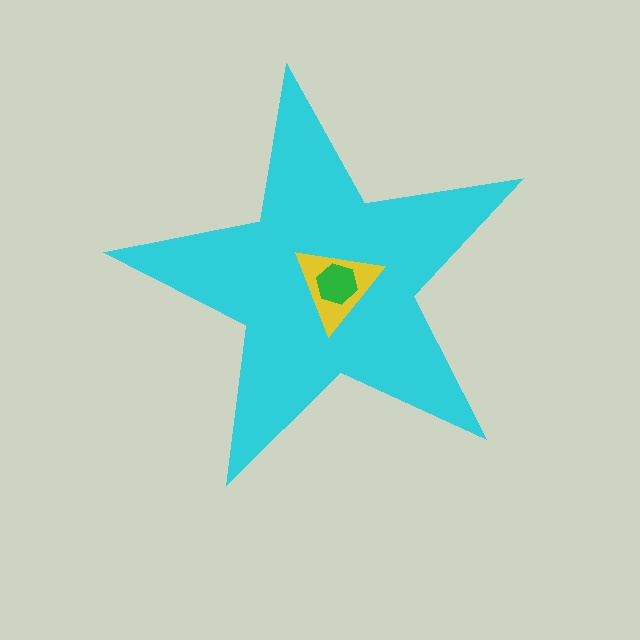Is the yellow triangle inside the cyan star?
Yes.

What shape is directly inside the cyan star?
The yellow triangle.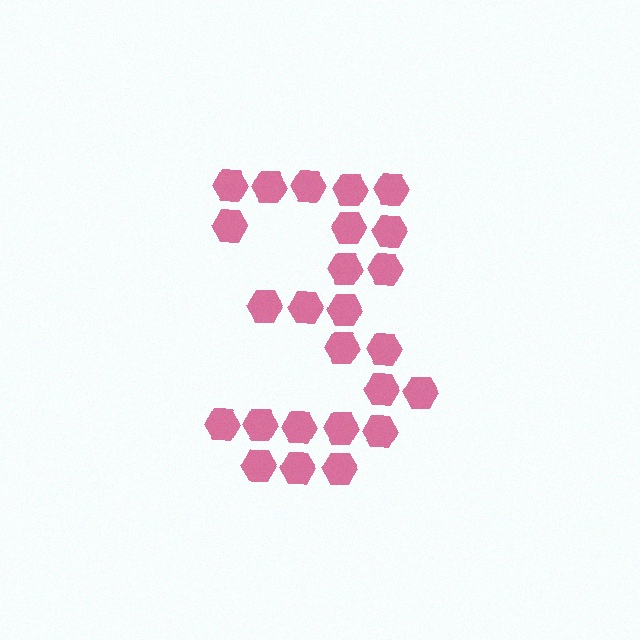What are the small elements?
The small elements are hexagons.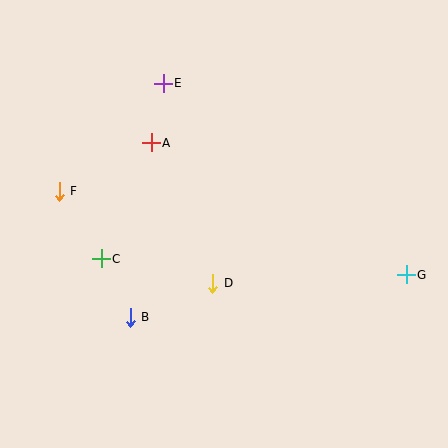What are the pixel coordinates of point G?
Point G is at (406, 275).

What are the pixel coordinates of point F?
Point F is at (59, 191).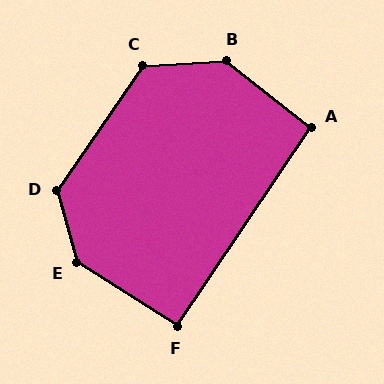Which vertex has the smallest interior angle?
F, at approximately 92 degrees.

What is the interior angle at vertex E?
Approximately 138 degrees (obtuse).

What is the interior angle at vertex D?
Approximately 130 degrees (obtuse).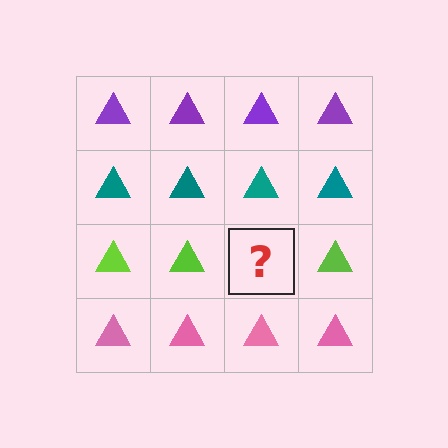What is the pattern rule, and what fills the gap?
The rule is that each row has a consistent color. The gap should be filled with a lime triangle.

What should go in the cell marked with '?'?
The missing cell should contain a lime triangle.